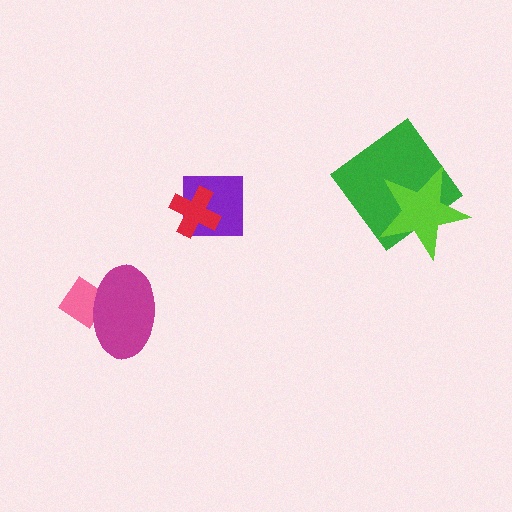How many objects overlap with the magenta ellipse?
1 object overlaps with the magenta ellipse.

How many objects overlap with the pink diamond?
1 object overlaps with the pink diamond.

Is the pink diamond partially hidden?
Yes, it is partially covered by another shape.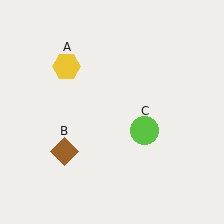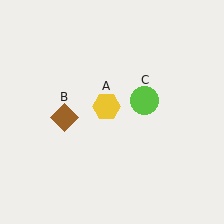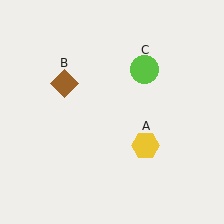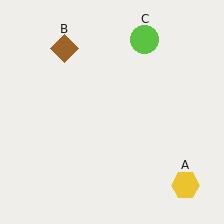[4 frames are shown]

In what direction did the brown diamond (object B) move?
The brown diamond (object B) moved up.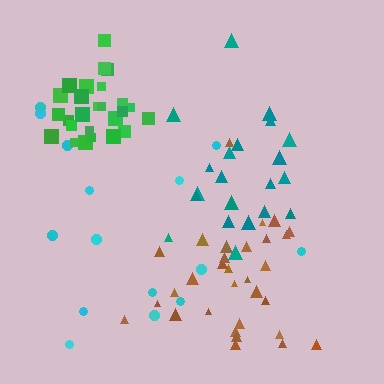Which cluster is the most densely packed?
Green.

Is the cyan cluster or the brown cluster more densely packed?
Brown.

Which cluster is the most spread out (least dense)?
Cyan.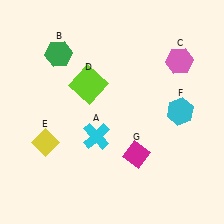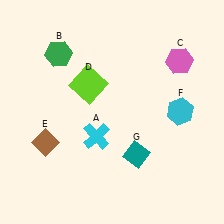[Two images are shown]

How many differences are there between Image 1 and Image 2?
There are 2 differences between the two images.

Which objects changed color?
E changed from yellow to brown. G changed from magenta to teal.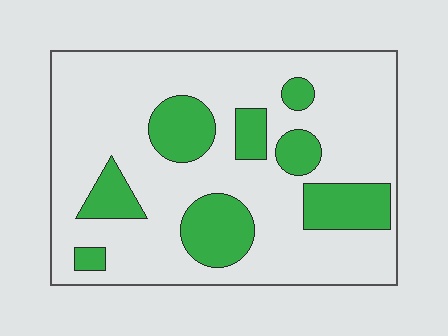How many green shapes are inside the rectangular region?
8.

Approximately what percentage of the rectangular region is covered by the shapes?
Approximately 25%.